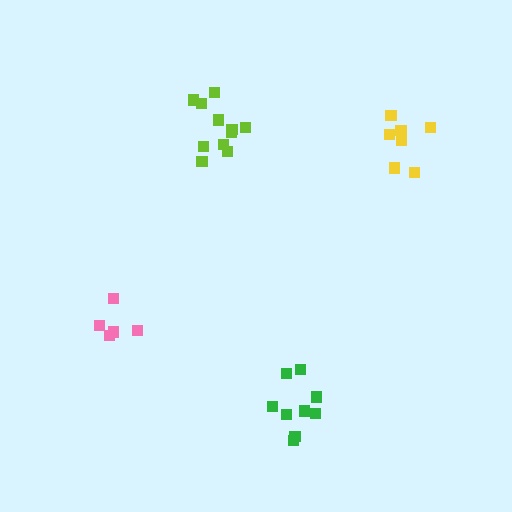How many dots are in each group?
Group 1: 5 dots, Group 2: 9 dots, Group 3: 11 dots, Group 4: 7 dots (32 total).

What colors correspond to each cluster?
The clusters are colored: pink, green, lime, yellow.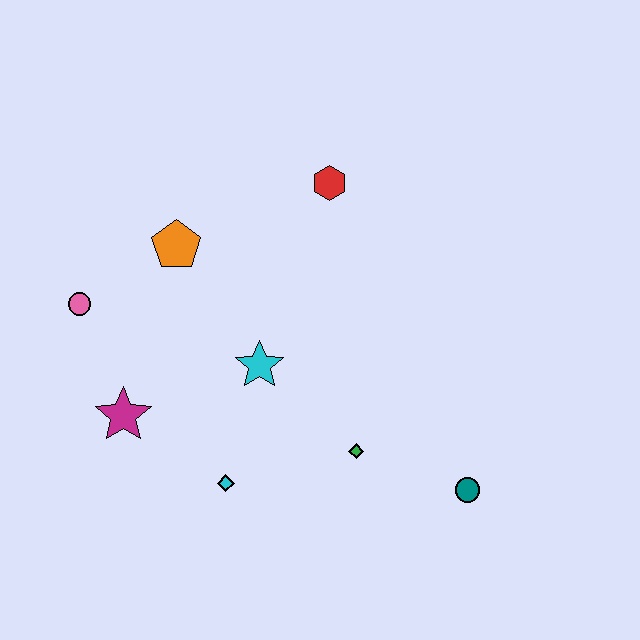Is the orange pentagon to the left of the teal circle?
Yes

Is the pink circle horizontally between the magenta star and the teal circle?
No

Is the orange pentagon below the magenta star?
No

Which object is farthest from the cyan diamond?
The red hexagon is farthest from the cyan diamond.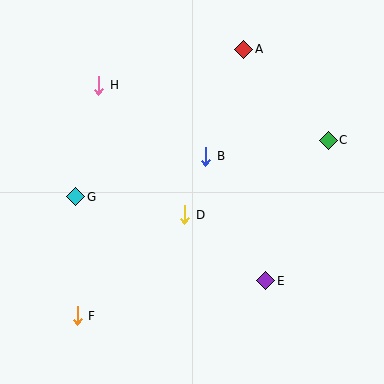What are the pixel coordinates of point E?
Point E is at (266, 281).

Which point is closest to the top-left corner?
Point H is closest to the top-left corner.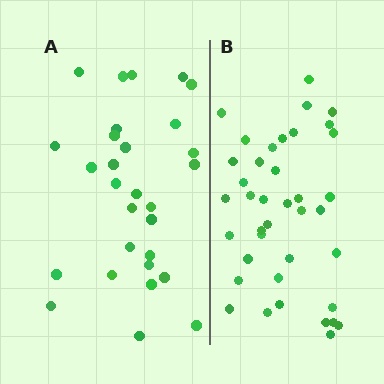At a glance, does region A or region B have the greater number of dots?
Region B (the right region) has more dots.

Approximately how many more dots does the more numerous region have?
Region B has roughly 10 or so more dots than region A.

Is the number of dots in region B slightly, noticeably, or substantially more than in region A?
Region B has noticeably more, but not dramatically so. The ratio is roughly 1.3 to 1.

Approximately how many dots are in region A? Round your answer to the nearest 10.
About 30 dots. (The exact count is 29, which rounds to 30.)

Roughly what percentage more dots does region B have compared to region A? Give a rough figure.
About 35% more.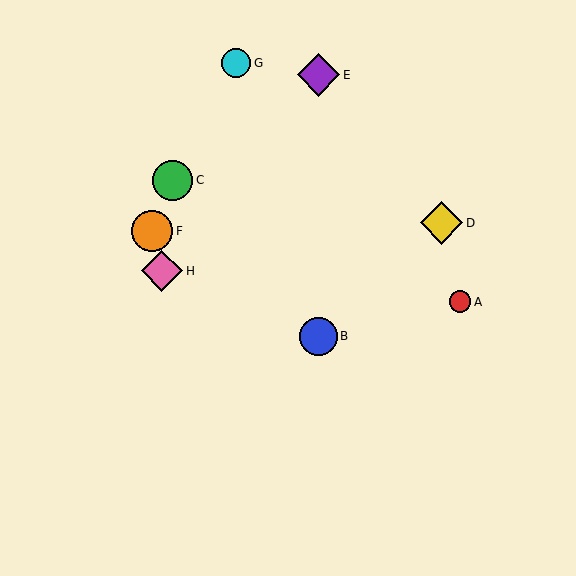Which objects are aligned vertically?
Objects B, E are aligned vertically.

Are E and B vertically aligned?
Yes, both are at x≈319.